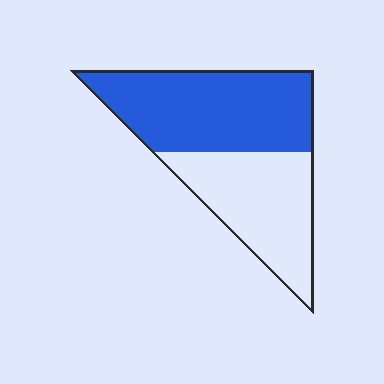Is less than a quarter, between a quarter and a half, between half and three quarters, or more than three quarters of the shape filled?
Between half and three quarters.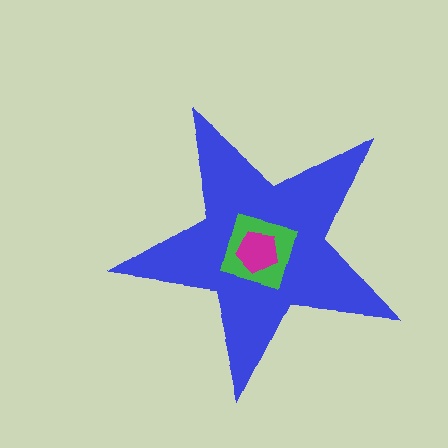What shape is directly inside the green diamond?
The magenta pentagon.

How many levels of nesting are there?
3.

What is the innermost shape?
The magenta pentagon.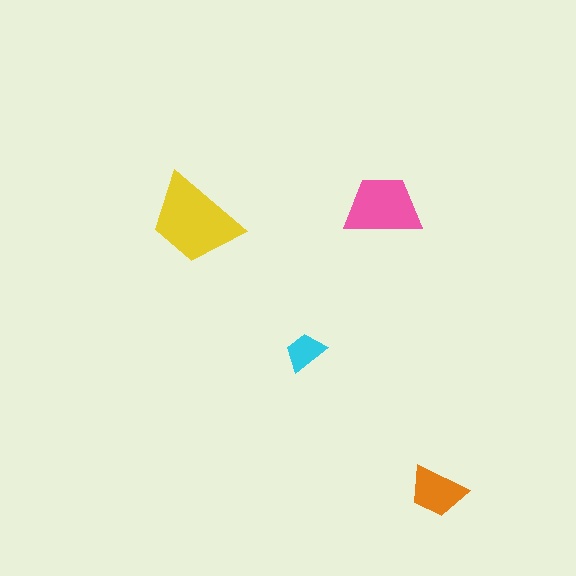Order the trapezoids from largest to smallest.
the yellow one, the pink one, the orange one, the cyan one.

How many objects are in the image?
There are 4 objects in the image.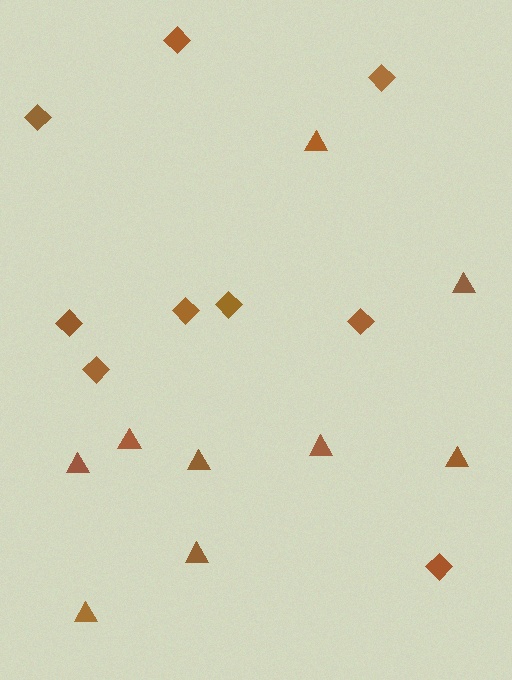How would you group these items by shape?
There are 2 groups: one group of diamonds (9) and one group of triangles (9).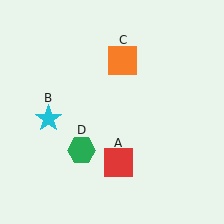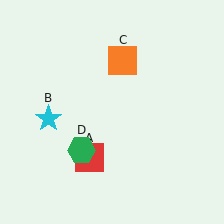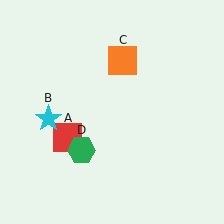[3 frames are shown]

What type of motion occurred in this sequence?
The red square (object A) rotated clockwise around the center of the scene.